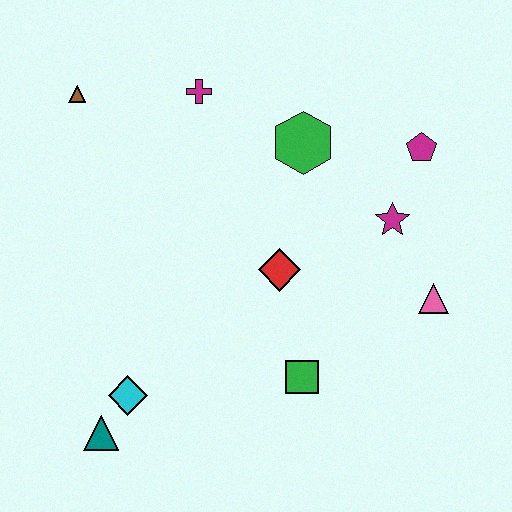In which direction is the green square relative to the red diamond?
The green square is below the red diamond.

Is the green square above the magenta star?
No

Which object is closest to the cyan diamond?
The teal triangle is closest to the cyan diamond.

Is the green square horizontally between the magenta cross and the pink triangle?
Yes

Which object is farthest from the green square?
The brown triangle is farthest from the green square.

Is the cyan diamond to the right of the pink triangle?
No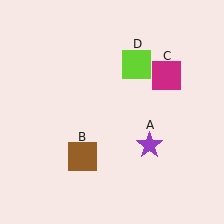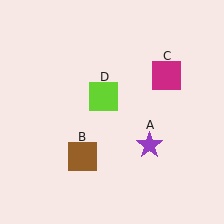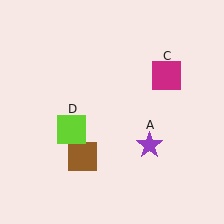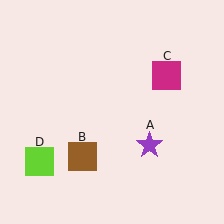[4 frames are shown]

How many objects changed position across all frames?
1 object changed position: lime square (object D).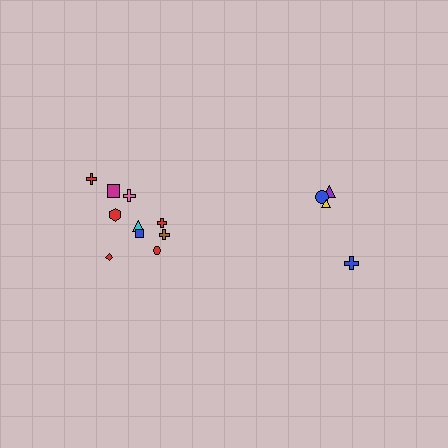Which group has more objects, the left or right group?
The left group.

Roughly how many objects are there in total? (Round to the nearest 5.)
Roughly 15 objects in total.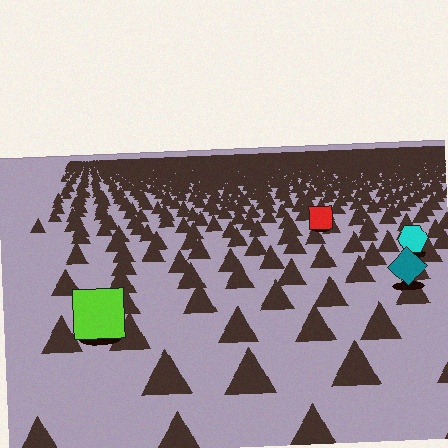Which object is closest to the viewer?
The lime square is closest. The texture marks near it are larger and more spread out.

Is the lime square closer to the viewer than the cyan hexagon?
Yes. The lime square is closer — you can tell from the texture gradient: the ground texture is coarser near it.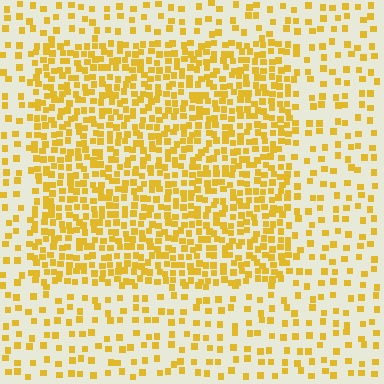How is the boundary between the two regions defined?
The boundary is defined by a change in element density (approximately 2.4x ratio). All elements are the same color, size, and shape.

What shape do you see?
I see a rectangle.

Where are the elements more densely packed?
The elements are more densely packed inside the rectangle boundary.